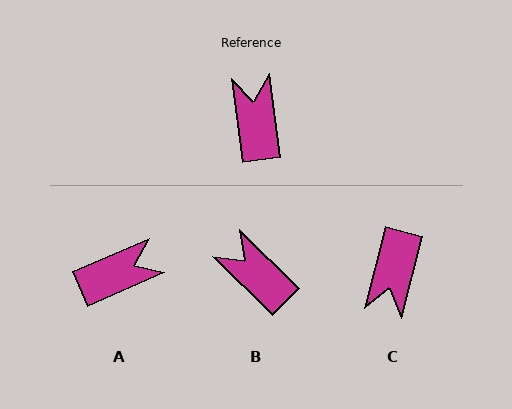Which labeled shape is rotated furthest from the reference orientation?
C, about 158 degrees away.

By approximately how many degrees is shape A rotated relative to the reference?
Approximately 74 degrees clockwise.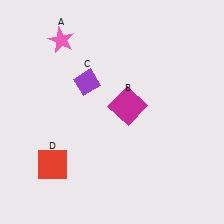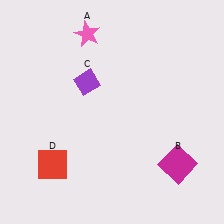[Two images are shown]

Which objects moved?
The objects that moved are: the pink star (A), the magenta square (B).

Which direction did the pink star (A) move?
The pink star (A) moved right.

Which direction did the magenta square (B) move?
The magenta square (B) moved down.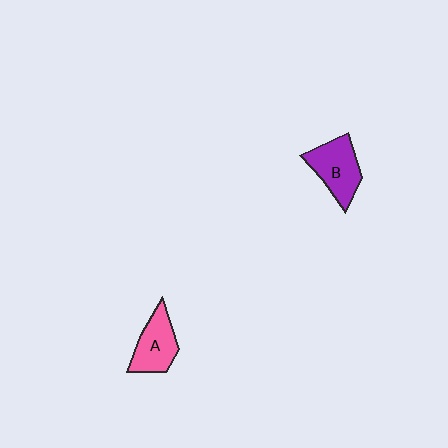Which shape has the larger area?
Shape B (purple).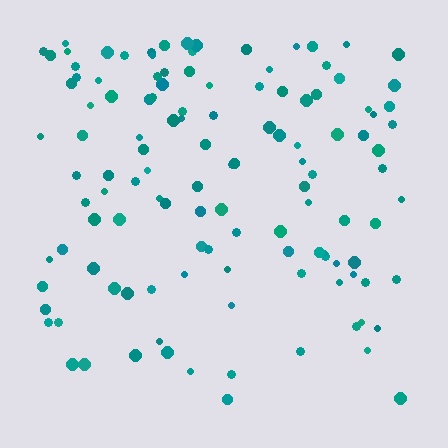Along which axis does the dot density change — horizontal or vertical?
Vertical.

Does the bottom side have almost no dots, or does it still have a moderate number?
Still a moderate number, just noticeably fewer than the top.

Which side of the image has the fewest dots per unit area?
The bottom.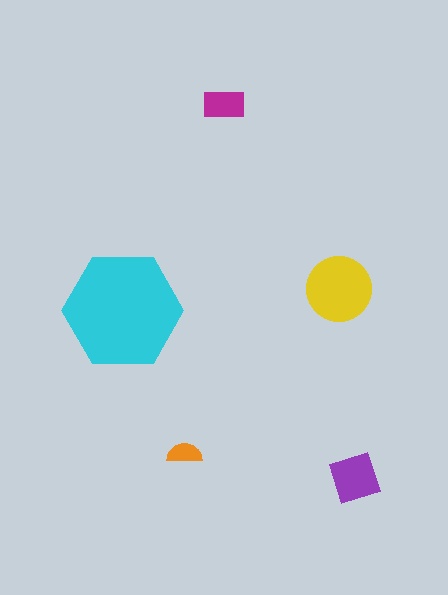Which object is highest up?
The magenta rectangle is topmost.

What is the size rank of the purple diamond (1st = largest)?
3rd.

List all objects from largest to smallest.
The cyan hexagon, the yellow circle, the purple diamond, the magenta rectangle, the orange semicircle.